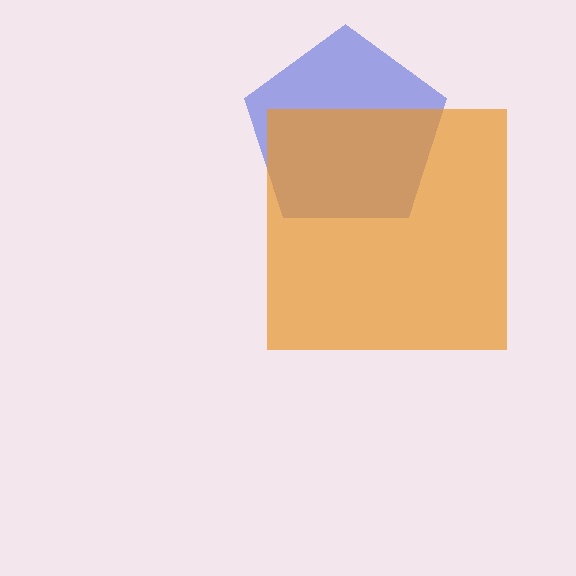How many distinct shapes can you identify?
There are 2 distinct shapes: a blue pentagon, an orange square.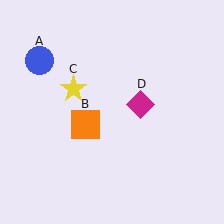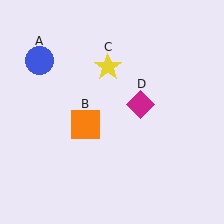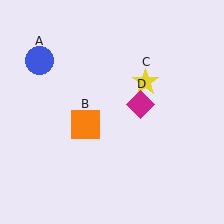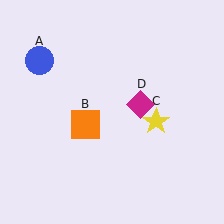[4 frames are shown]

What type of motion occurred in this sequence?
The yellow star (object C) rotated clockwise around the center of the scene.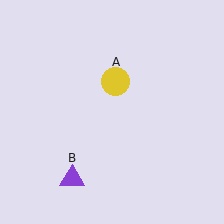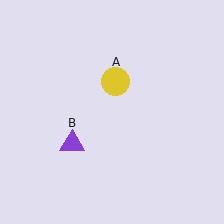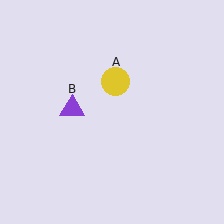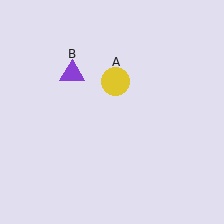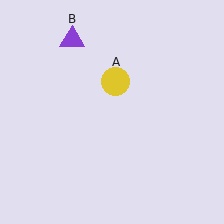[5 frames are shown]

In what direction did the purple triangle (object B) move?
The purple triangle (object B) moved up.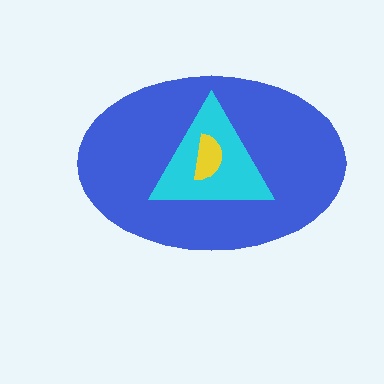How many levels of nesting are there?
3.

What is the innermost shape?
The yellow semicircle.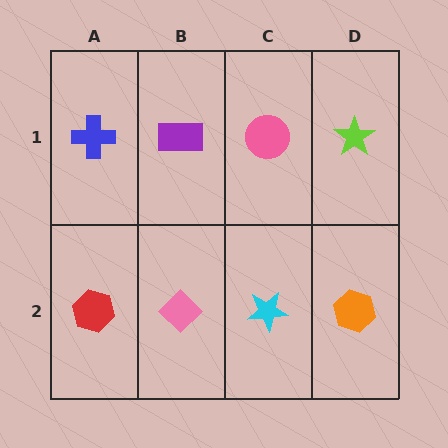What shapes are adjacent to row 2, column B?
A purple rectangle (row 1, column B), a red hexagon (row 2, column A), a cyan star (row 2, column C).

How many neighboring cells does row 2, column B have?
3.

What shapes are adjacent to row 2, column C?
A pink circle (row 1, column C), a pink diamond (row 2, column B), an orange hexagon (row 2, column D).